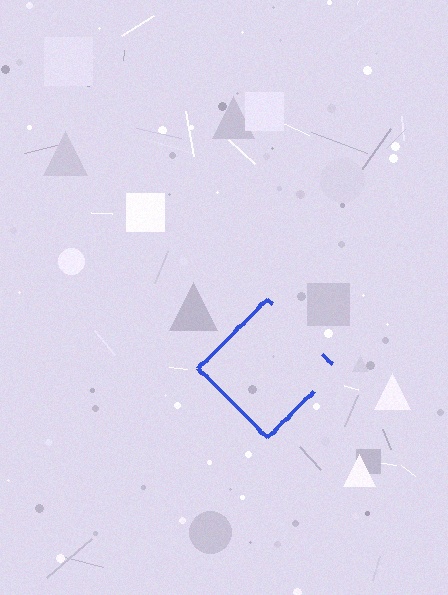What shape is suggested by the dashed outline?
The dashed outline suggests a diamond.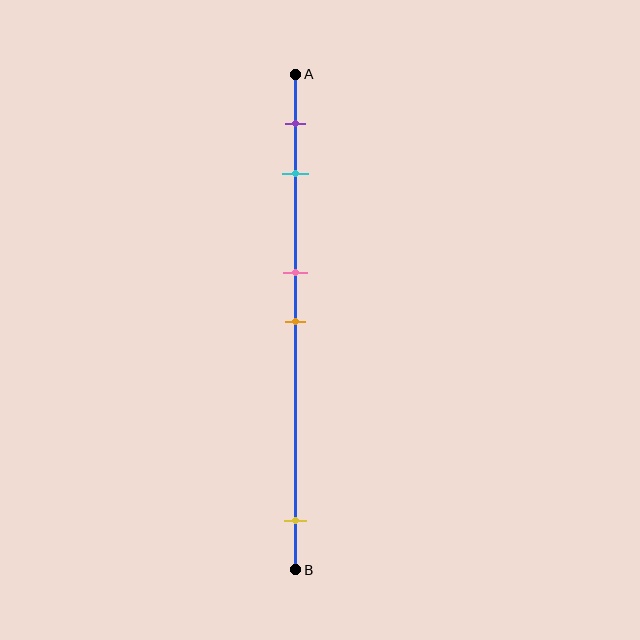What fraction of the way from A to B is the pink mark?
The pink mark is approximately 40% (0.4) of the way from A to B.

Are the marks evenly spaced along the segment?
No, the marks are not evenly spaced.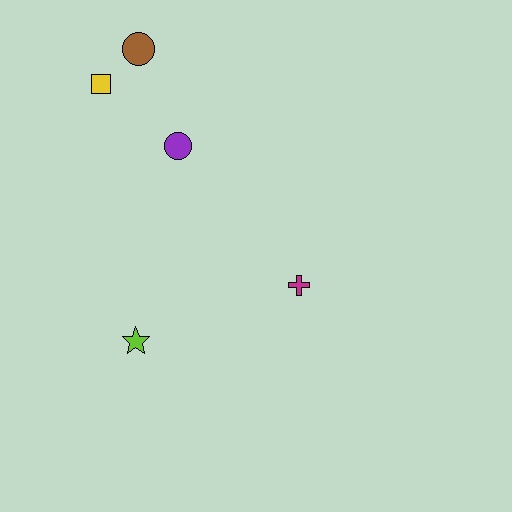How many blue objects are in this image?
There are no blue objects.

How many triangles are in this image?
There are no triangles.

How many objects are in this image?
There are 5 objects.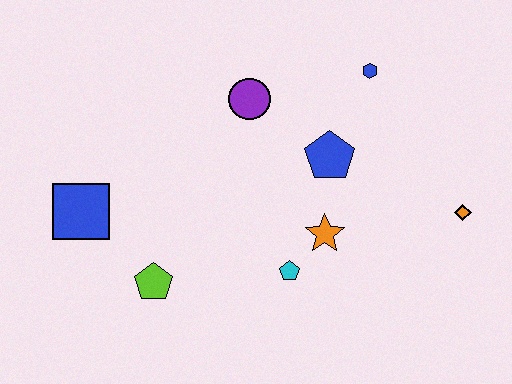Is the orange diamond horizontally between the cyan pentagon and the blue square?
No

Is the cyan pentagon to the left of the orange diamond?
Yes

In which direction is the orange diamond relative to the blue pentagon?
The orange diamond is to the right of the blue pentagon.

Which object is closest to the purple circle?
The blue pentagon is closest to the purple circle.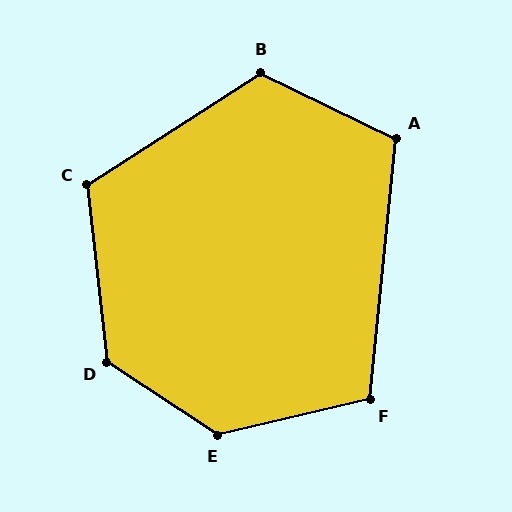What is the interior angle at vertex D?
Approximately 130 degrees (obtuse).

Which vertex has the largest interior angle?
E, at approximately 133 degrees.